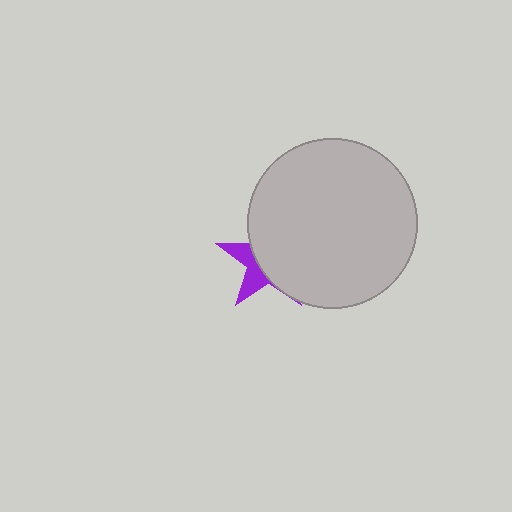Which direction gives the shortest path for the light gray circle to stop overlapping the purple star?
Moving right gives the shortest separation.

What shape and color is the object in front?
The object in front is a light gray circle.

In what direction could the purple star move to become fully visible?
The purple star could move left. That would shift it out from behind the light gray circle entirely.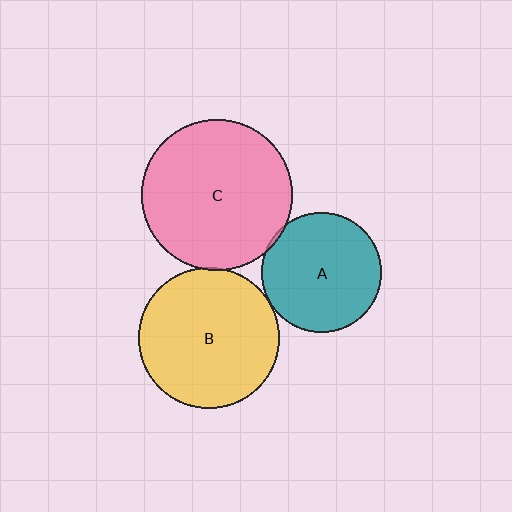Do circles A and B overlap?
Yes.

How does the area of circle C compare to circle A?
Approximately 1.6 times.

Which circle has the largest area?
Circle C (pink).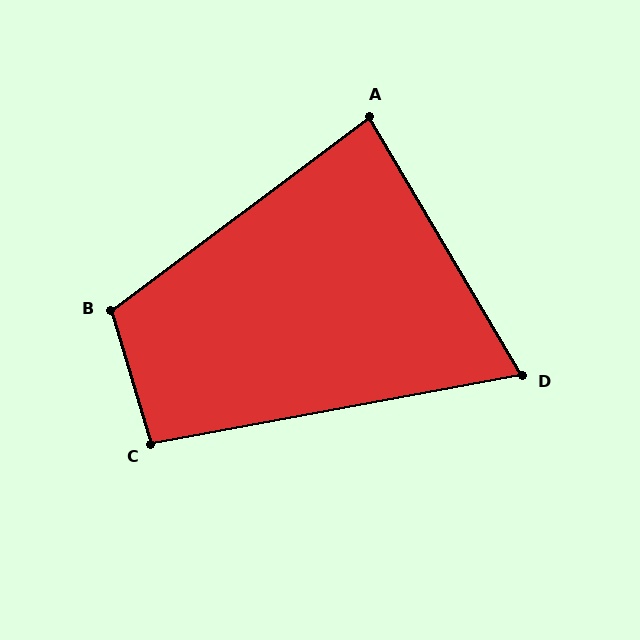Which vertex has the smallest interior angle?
D, at approximately 70 degrees.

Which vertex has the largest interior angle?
B, at approximately 110 degrees.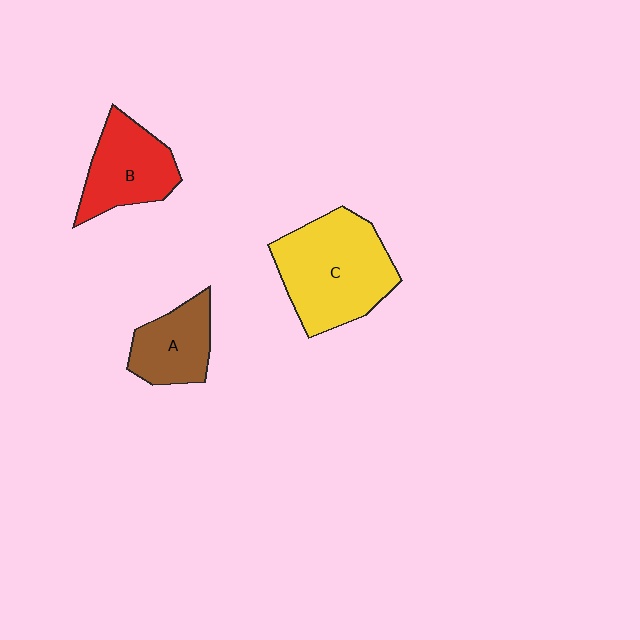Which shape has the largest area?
Shape C (yellow).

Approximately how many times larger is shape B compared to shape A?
Approximately 1.2 times.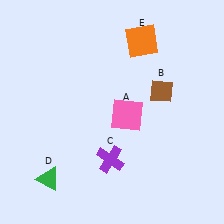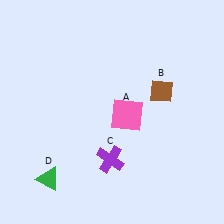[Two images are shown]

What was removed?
The orange square (E) was removed in Image 2.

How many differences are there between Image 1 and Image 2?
There is 1 difference between the two images.